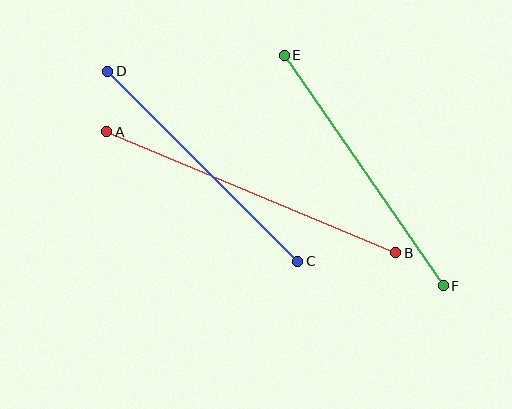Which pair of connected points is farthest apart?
Points A and B are farthest apart.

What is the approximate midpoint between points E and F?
The midpoint is at approximately (364, 171) pixels.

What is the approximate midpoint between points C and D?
The midpoint is at approximately (203, 166) pixels.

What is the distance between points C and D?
The distance is approximately 269 pixels.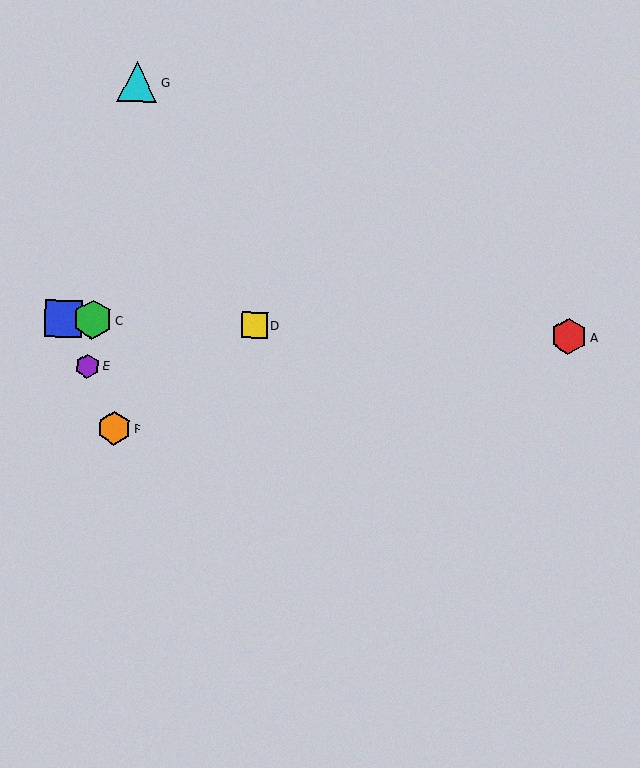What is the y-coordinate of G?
Object G is at y≈82.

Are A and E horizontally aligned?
No, A is at y≈337 and E is at y≈366.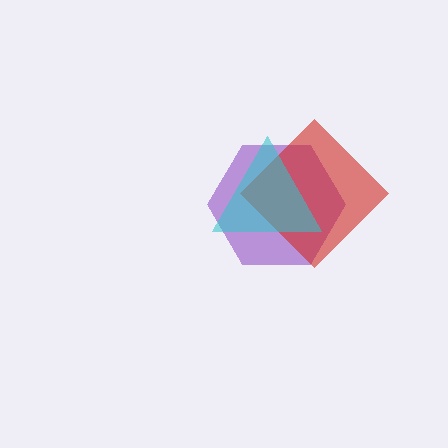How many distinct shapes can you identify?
There are 3 distinct shapes: a purple hexagon, a red diamond, a cyan triangle.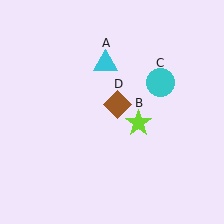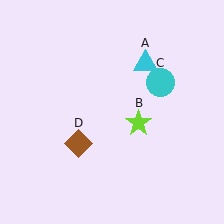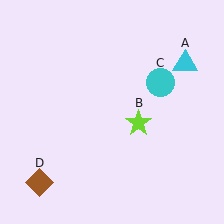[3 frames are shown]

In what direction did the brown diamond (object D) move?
The brown diamond (object D) moved down and to the left.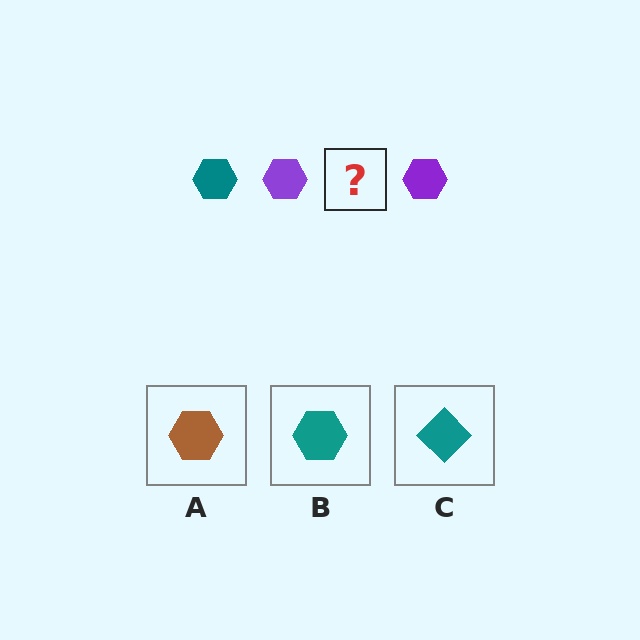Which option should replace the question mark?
Option B.